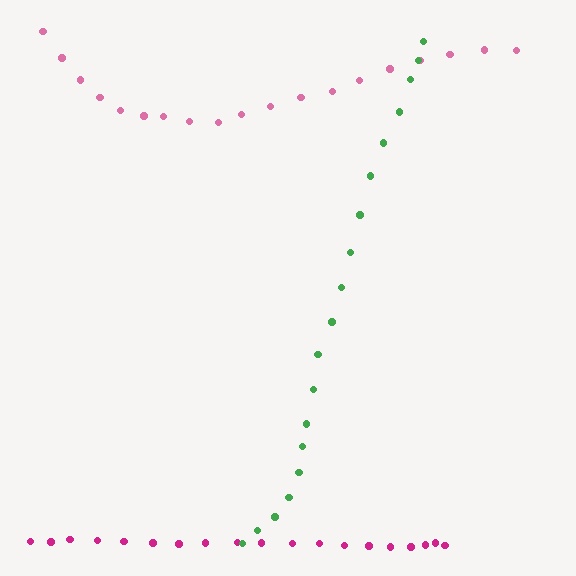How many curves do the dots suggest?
There are 3 distinct paths.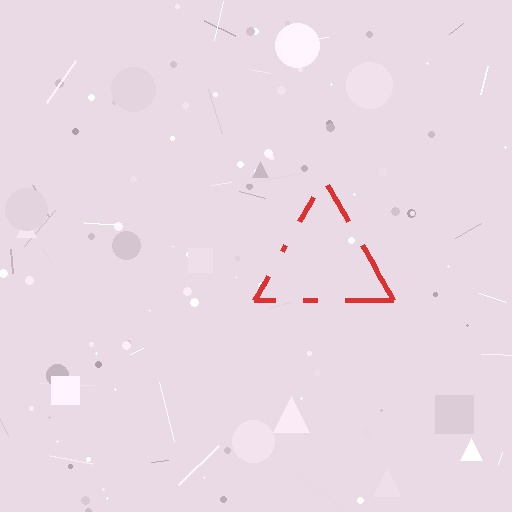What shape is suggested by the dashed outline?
The dashed outline suggests a triangle.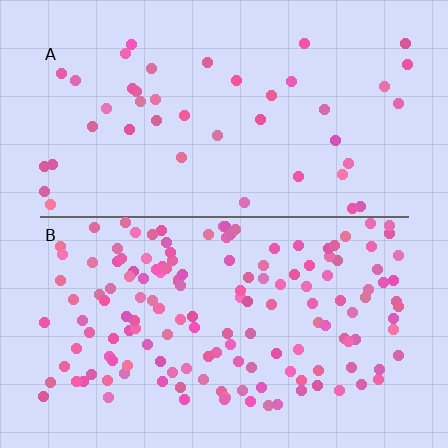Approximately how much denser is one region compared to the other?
Approximately 3.5× — region B over region A.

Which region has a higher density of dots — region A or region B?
B (the bottom).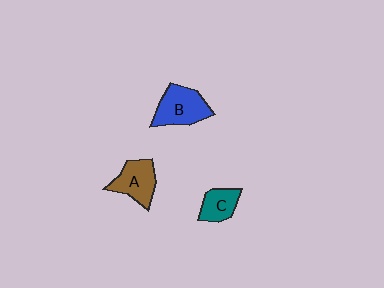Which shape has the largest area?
Shape B (blue).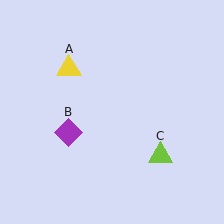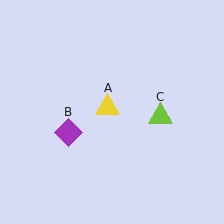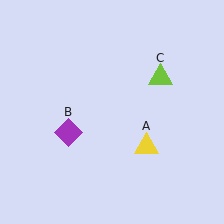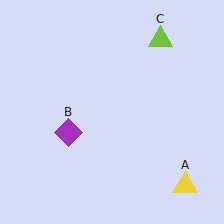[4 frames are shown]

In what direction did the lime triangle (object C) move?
The lime triangle (object C) moved up.